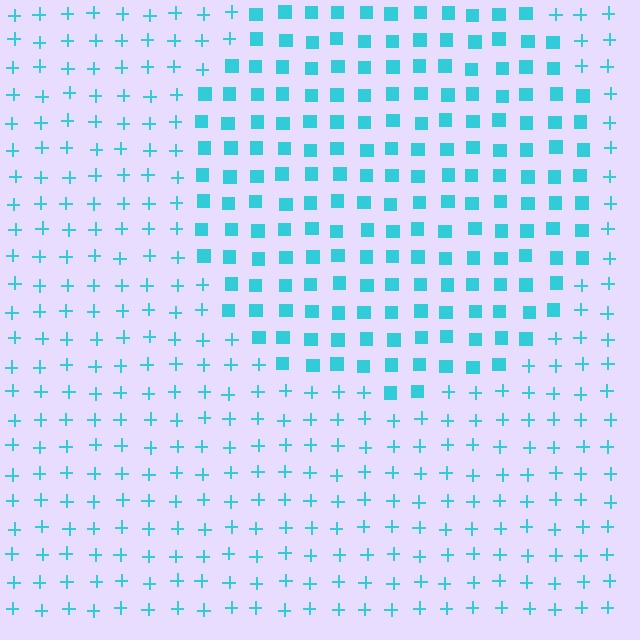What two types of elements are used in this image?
The image uses squares inside the circle region and plus signs outside it.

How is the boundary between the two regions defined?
The boundary is defined by a change in element shape: squares inside vs. plus signs outside. All elements share the same color and spacing.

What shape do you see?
I see a circle.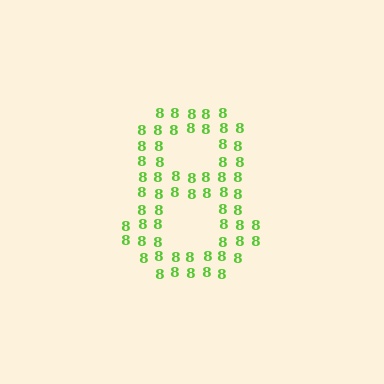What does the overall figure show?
The overall figure shows the digit 8.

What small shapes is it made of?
It is made of small digit 8's.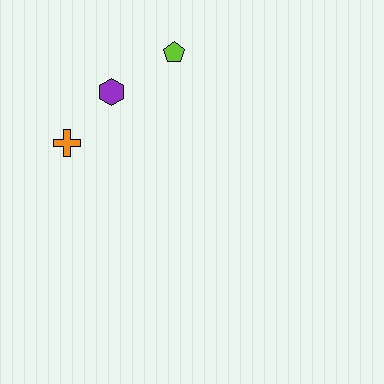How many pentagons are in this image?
There is 1 pentagon.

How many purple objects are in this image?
There is 1 purple object.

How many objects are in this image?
There are 3 objects.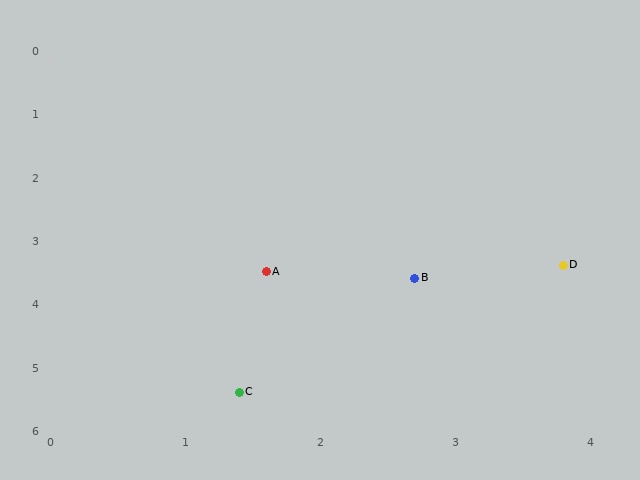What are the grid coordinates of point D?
Point D is at approximately (3.8, 3.4).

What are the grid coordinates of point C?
Point C is at approximately (1.4, 5.4).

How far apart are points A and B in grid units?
Points A and B are about 1.1 grid units apart.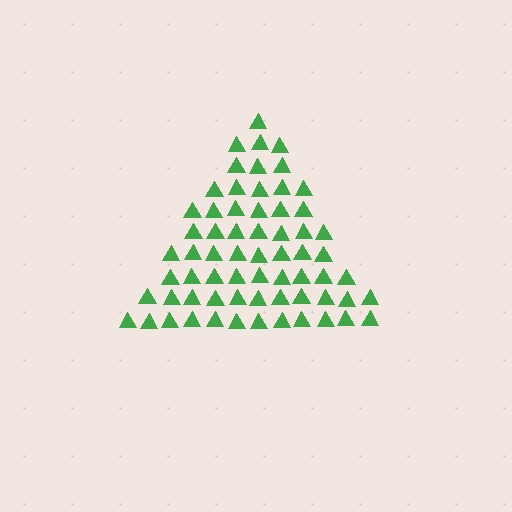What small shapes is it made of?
It is made of small triangles.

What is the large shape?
The large shape is a triangle.